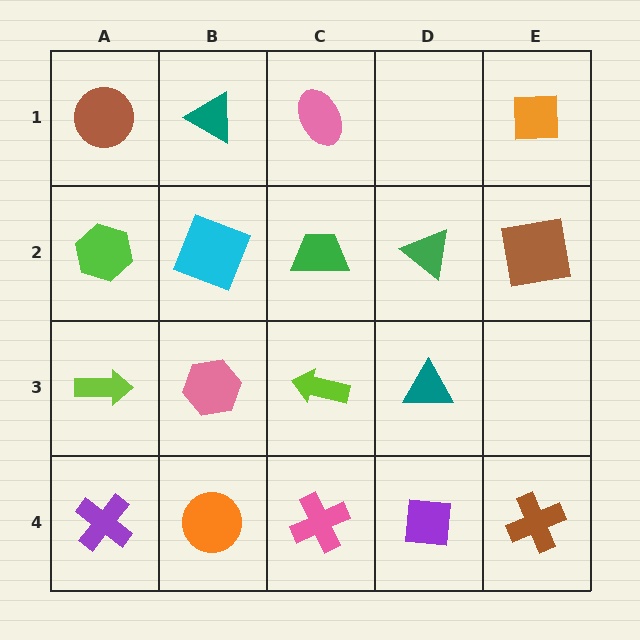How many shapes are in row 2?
5 shapes.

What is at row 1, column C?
A pink ellipse.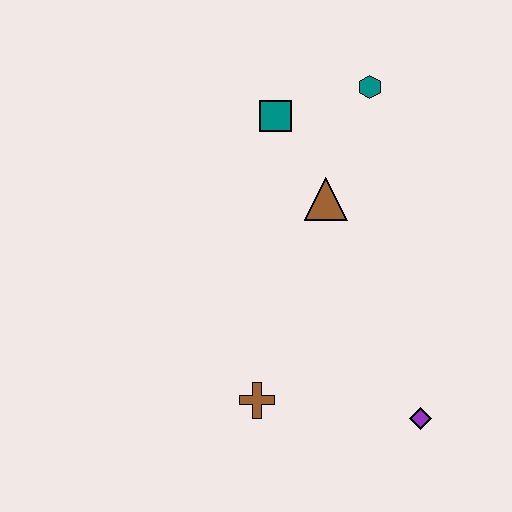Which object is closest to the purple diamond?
The brown cross is closest to the purple diamond.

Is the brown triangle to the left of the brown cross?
No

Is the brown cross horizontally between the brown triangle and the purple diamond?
No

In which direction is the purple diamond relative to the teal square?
The purple diamond is below the teal square.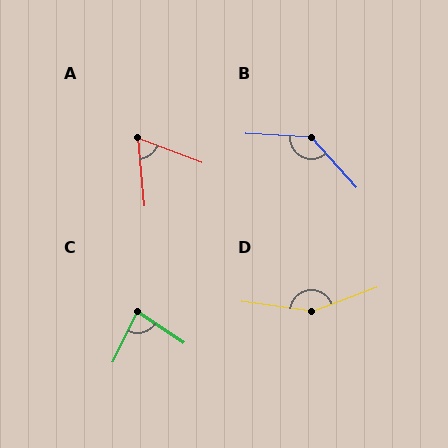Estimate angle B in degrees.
Approximately 135 degrees.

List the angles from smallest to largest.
A (64°), C (82°), B (135°), D (152°).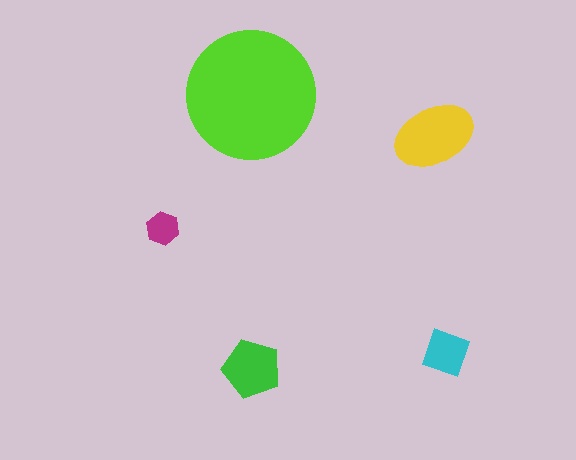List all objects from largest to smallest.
The lime circle, the yellow ellipse, the green pentagon, the cyan diamond, the magenta hexagon.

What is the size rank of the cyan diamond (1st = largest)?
4th.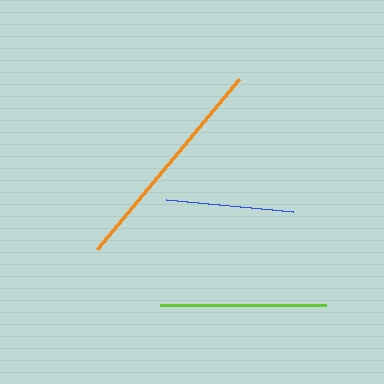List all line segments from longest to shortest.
From longest to shortest: orange, lime, blue.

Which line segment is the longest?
The orange line is the longest at approximately 222 pixels.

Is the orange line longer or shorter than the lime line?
The orange line is longer than the lime line.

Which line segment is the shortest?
The blue line is the shortest at approximately 127 pixels.